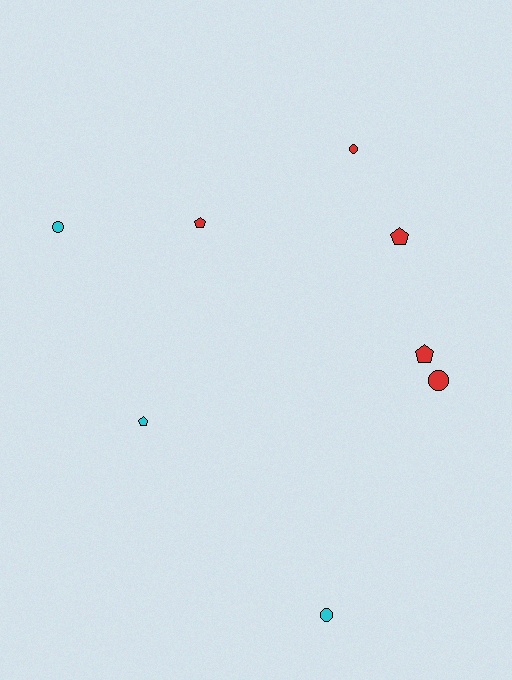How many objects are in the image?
There are 8 objects.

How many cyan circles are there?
There are 2 cyan circles.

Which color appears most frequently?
Red, with 5 objects.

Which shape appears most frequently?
Circle, with 4 objects.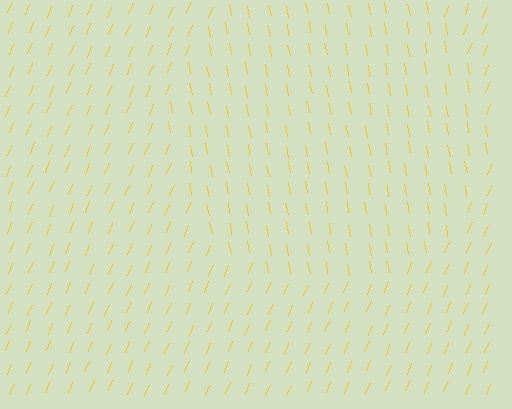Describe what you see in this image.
The image is filled with small yellow line segments. A circle region in the image has lines oriented differently from the surrounding lines, creating a visible texture boundary.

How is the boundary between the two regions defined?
The boundary is defined purely by a change in line orientation (approximately 34 degrees difference). All lines are the same color and thickness.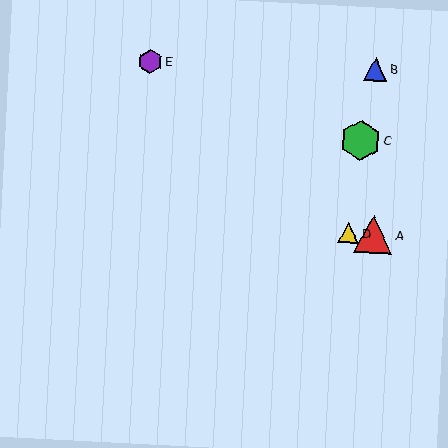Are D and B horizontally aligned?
No, D is at y≈233 and B is at y≈69.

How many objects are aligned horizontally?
2 objects (A, D) are aligned horizontally.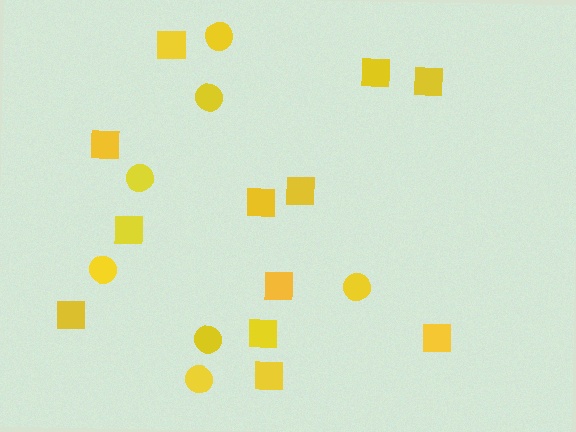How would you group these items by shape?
There are 2 groups: one group of squares (12) and one group of circles (7).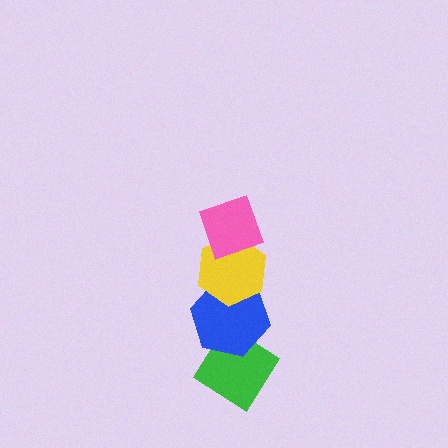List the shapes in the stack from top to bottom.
From top to bottom: the pink diamond, the yellow hexagon, the blue hexagon, the green diamond.